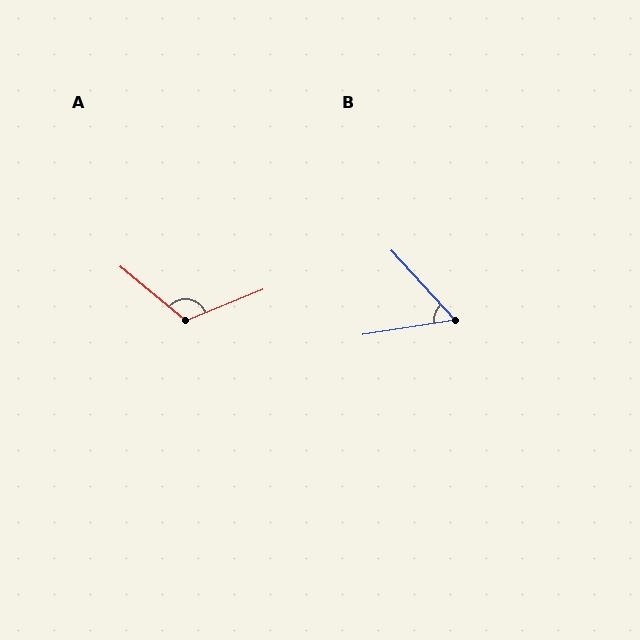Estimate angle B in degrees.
Approximately 56 degrees.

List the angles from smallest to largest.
B (56°), A (118°).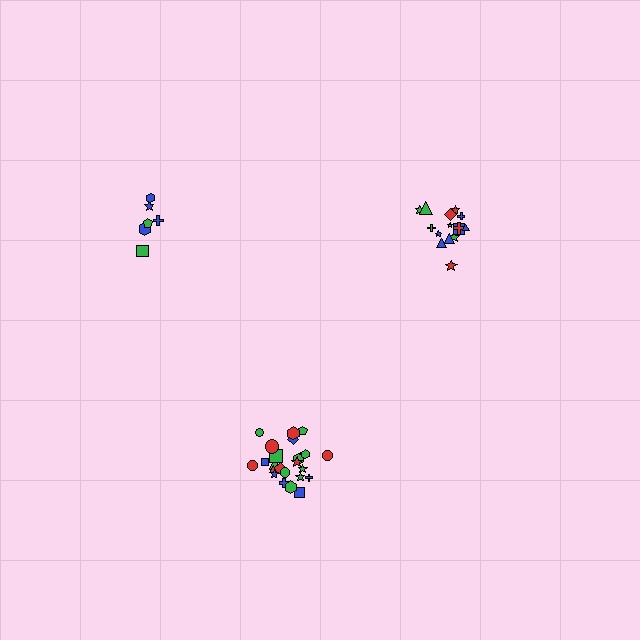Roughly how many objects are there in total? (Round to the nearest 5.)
Roughly 45 objects in total.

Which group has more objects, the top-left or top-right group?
The top-right group.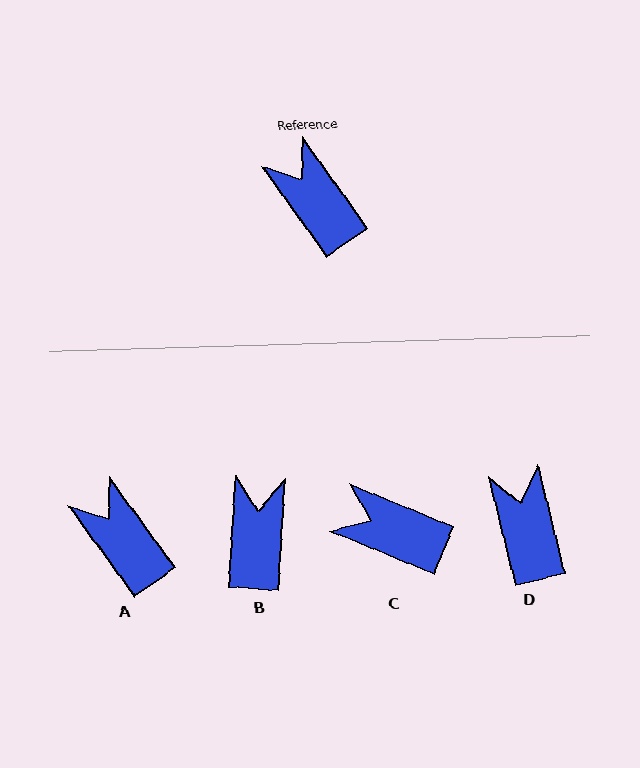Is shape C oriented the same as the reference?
No, it is off by about 32 degrees.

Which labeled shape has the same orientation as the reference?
A.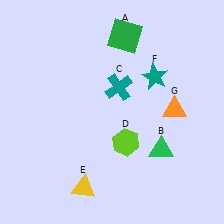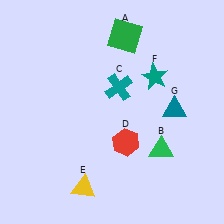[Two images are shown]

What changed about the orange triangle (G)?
In Image 1, G is orange. In Image 2, it changed to teal.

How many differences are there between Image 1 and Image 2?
There are 2 differences between the two images.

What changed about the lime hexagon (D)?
In Image 1, D is lime. In Image 2, it changed to red.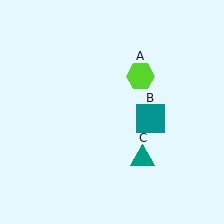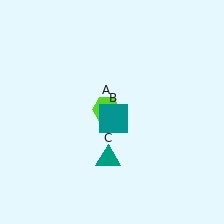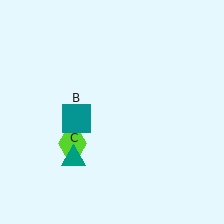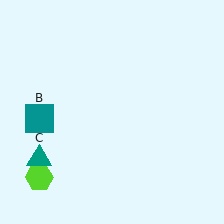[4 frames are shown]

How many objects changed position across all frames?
3 objects changed position: lime hexagon (object A), teal square (object B), teal triangle (object C).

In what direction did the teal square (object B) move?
The teal square (object B) moved left.